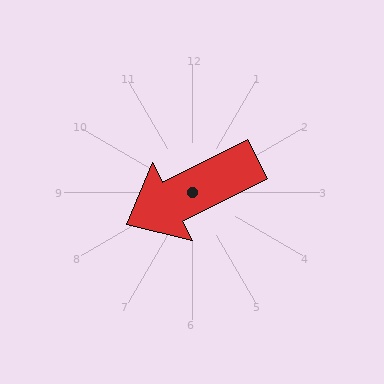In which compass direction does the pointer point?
Southwest.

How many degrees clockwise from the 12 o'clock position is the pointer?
Approximately 243 degrees.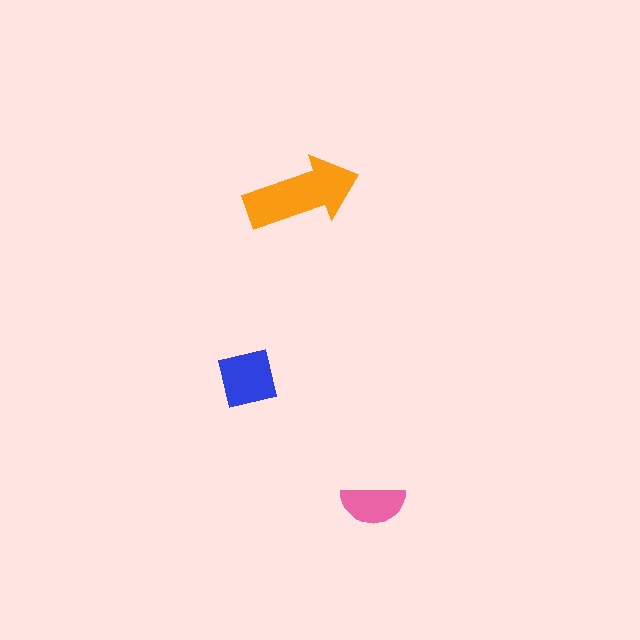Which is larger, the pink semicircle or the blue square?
The blue square.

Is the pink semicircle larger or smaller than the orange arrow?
Smaller.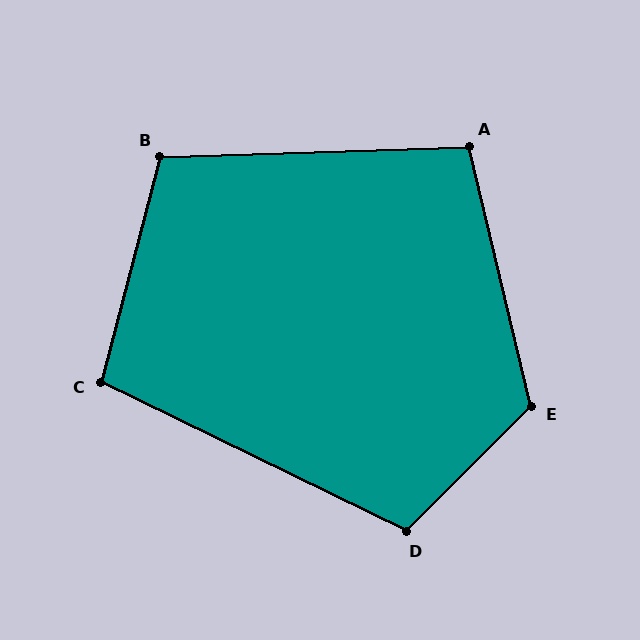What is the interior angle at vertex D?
Approximately 109 degrees (obtuse).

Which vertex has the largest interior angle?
E, at approximately 121 degrees.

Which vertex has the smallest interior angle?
C, at approximately 101 degrees.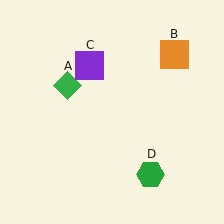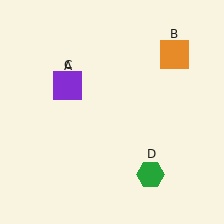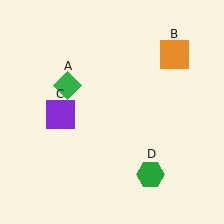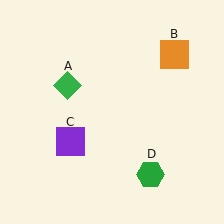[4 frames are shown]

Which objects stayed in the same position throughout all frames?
Green diamond (object A) and orange square (object B) and green hexagon (object D) remained stationary.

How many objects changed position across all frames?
1 object changed position: purple square (object C).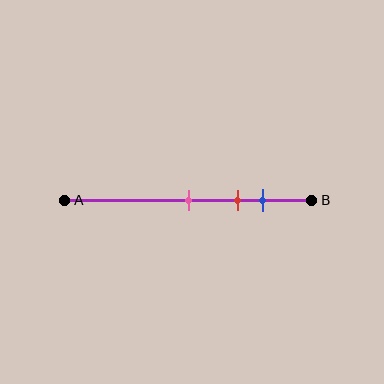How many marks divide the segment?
There are 3 marks dividing the segment.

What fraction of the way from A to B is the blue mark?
The blue mark is approximately 80% (0.8) of the way from A to B.